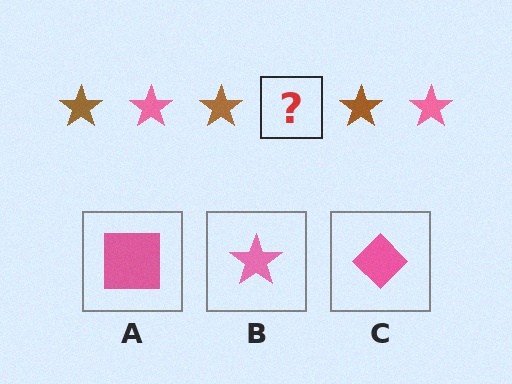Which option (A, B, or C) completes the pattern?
B.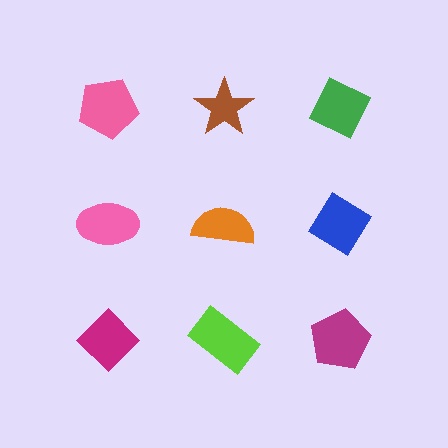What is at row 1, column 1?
A pink pentagon.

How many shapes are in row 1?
3 shapes.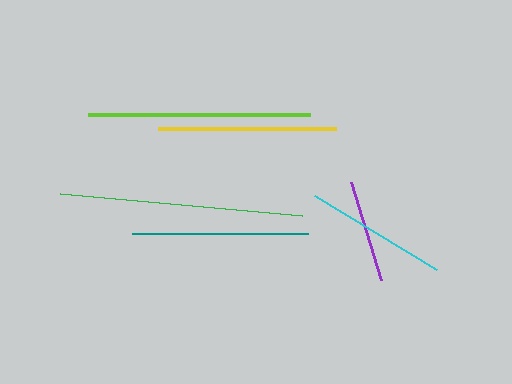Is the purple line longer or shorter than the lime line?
The lime line is longer than the purple line.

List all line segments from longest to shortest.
From longest to shortest: green, lime, yellow, teal, cyan, purple.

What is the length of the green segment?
The green segment is approximately 243 pixels long.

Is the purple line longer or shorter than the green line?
The green line is longer than the purple line.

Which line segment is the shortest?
The purple line is the shortest at approximately 103 pixels.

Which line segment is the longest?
The green line is the longest at approximately 243 pixels.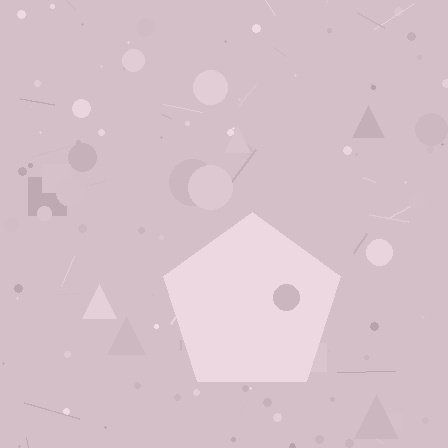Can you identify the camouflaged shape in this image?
The camouflaged shape is a pentagon.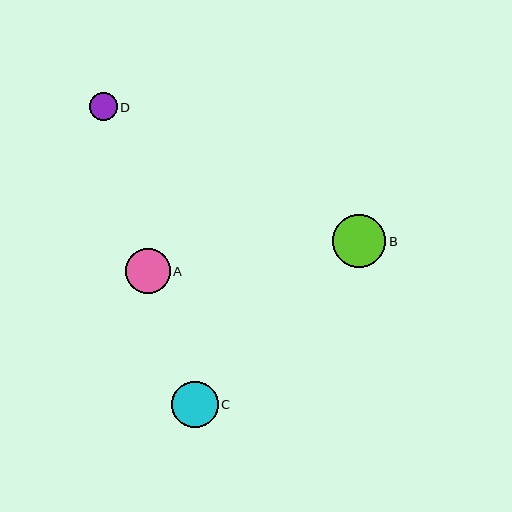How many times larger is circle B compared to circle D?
Circle B is approximately 1.9 times the size of circle D.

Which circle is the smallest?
Circle D is the smallest with a size of approximately 28 pixels.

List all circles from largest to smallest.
From largest to smallest: B, C, A, D.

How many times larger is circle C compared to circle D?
Circle C is approximately 1.6 times the size of circle D.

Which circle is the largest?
Circle B is the largest with a size of approximately 53 pixels.